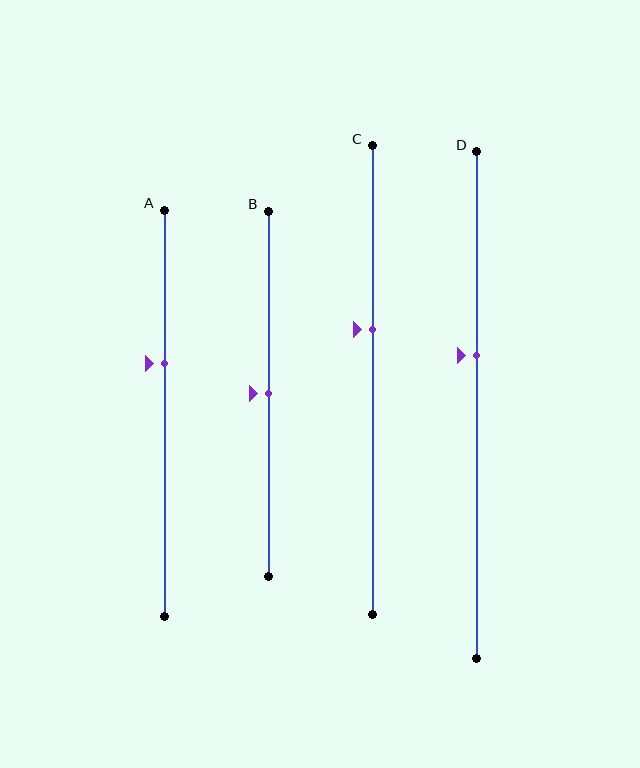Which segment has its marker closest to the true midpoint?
Segment B has its marker closest to the true midpoint.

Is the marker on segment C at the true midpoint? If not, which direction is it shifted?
No, the marker on segment C is shifted upward by about 11% of the segment length.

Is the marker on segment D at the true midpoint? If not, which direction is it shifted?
No, the marker on segment D is shifted upward by about 10% of the segment length.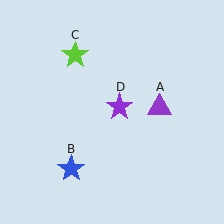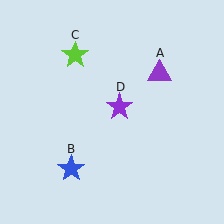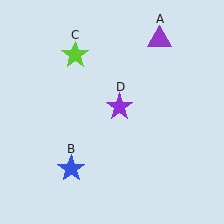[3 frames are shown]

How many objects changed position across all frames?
1 object changed position: purple triangle (object A).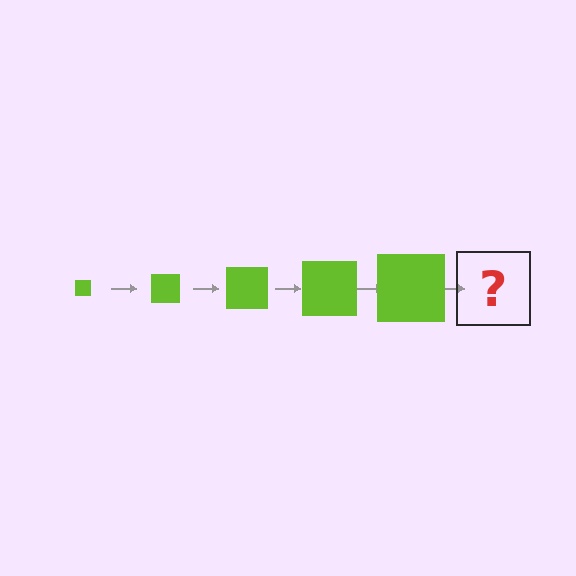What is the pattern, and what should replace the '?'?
The pattern is that the square gets progressively larger each step. The '?' should be a lime square, larger than the previous one.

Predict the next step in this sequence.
The next step is a lime square, larger than the previous one.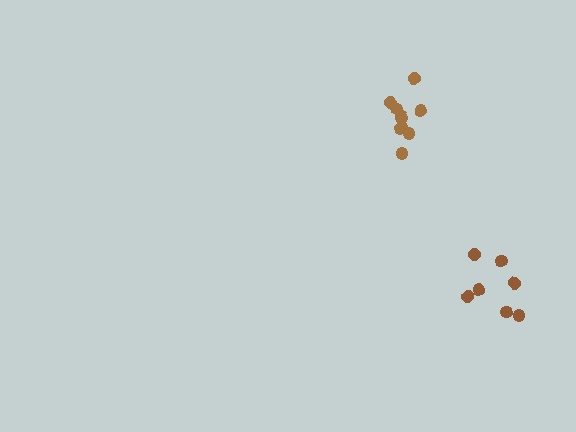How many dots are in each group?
Group 1: 7 dots, Group 2: 11 dots (18 total).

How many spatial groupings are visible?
There are 2 spatial groupings.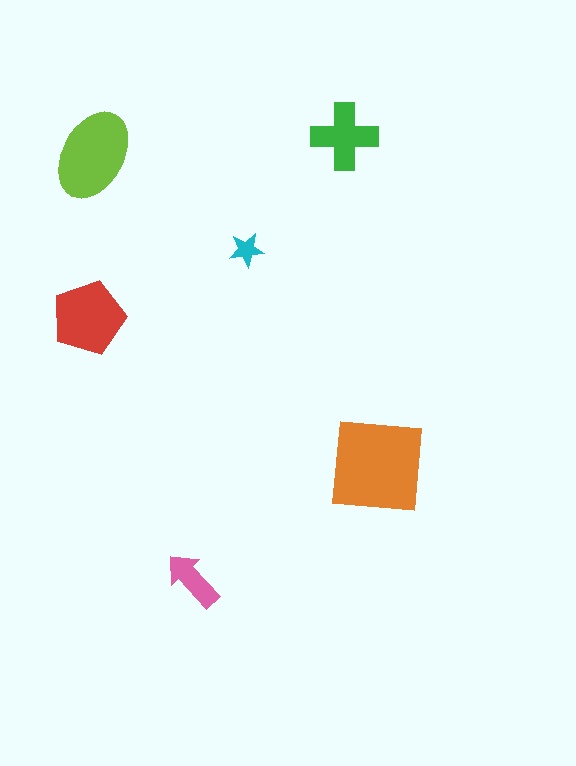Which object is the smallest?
The cyan star.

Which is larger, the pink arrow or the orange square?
The orange square.